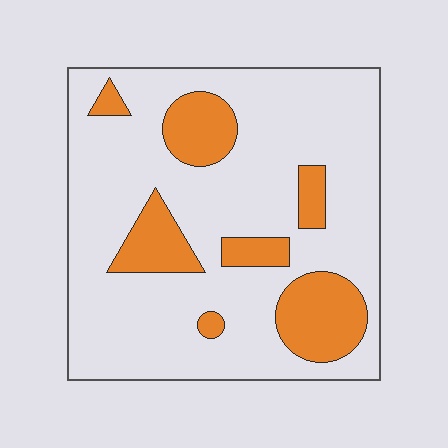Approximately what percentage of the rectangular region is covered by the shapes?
Approximately 20%.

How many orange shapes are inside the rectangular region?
7.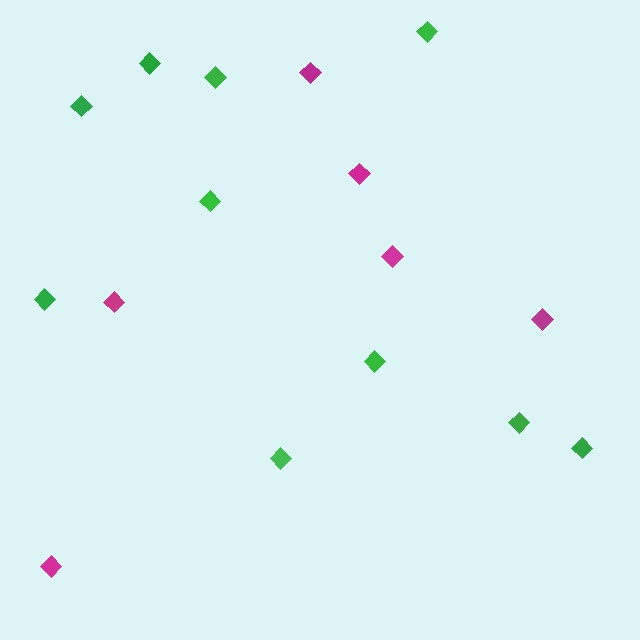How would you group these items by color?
There are 2 groups: one group of magenta diamonds (6) and one group of green diamonds (10).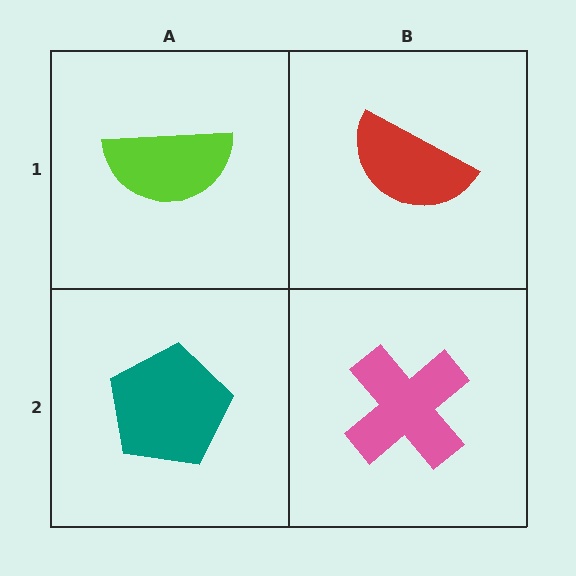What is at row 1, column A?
A lime semicircle.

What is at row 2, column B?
A pink cross.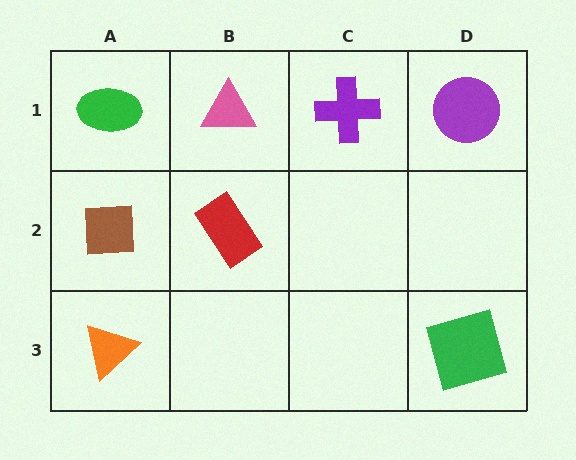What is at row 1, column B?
A pink triangle.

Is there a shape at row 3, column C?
No, that cell is empty.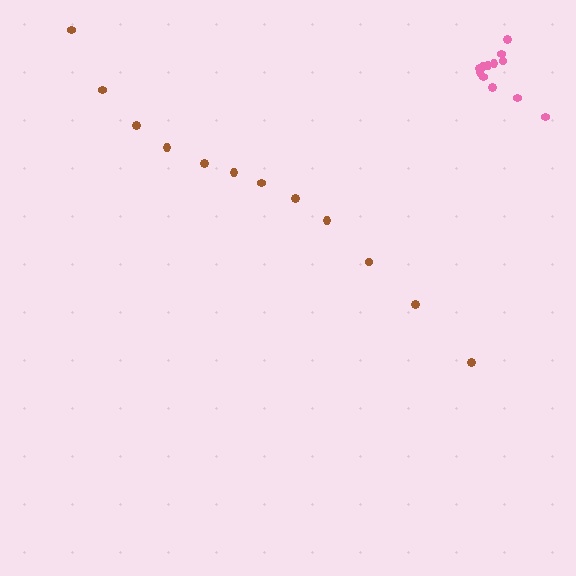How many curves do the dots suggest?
There are 2 distinct paths.